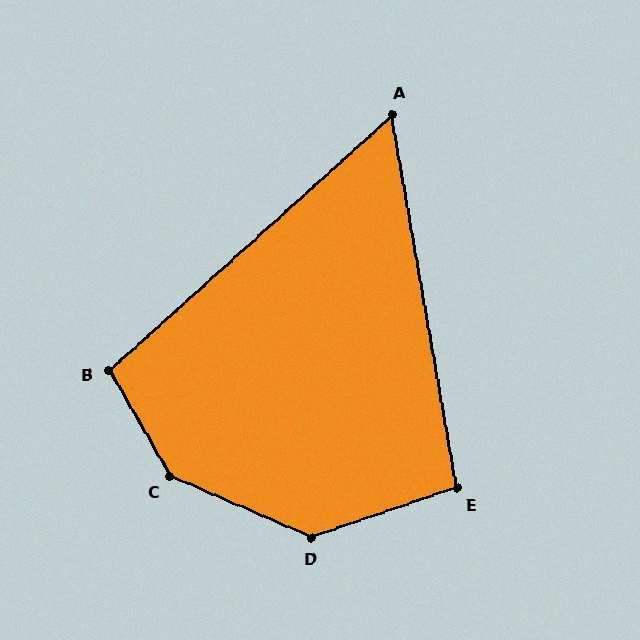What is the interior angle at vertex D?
Approximately 138 degrees (obtuse).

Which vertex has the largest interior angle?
C, at approximately 143 degrees.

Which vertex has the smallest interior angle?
A, at approximately 58 degrees.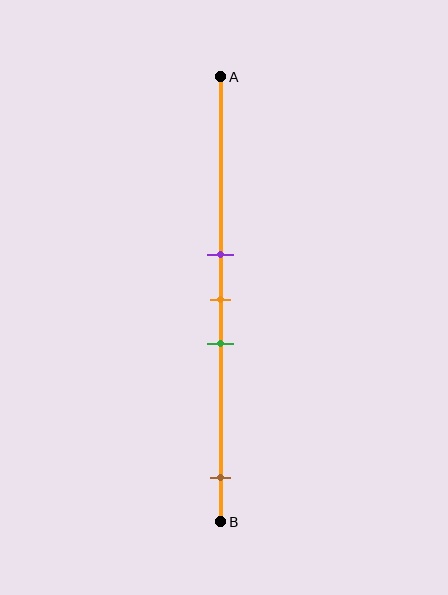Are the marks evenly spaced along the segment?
No, the marks are not evenly spaced.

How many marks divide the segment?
There are 4 marks dividing the segment.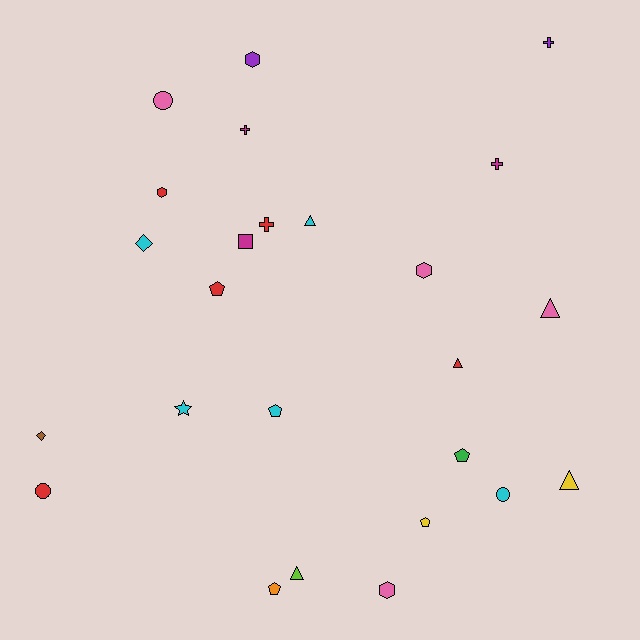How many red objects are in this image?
There are 5 red objects.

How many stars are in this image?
There is 1 star.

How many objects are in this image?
There are 25 objects.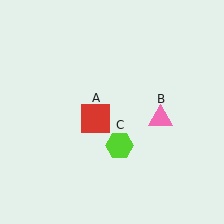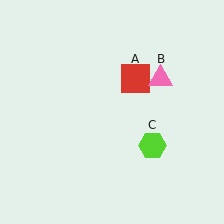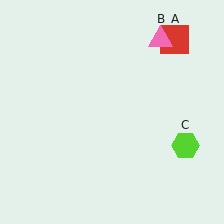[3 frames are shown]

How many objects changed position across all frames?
3 objects changed position: red square (object A), pink triangle (object B), lime hexagon (object C).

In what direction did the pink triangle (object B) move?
The pink triangle (object B) moved up.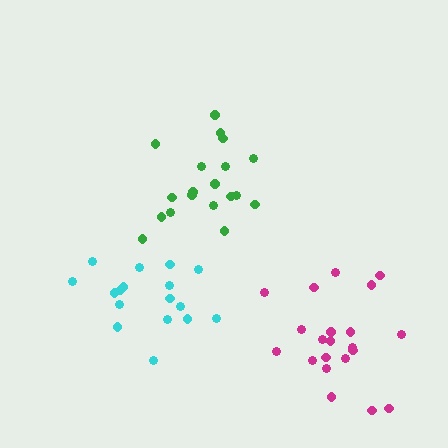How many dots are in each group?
Group 1: 19 dots, Group 2: 21 dots, Group 3: 17 dots (57 total).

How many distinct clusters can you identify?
There are 3 distinct clusters.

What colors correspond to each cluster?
The clusters are colored: green, magenta, cyan.